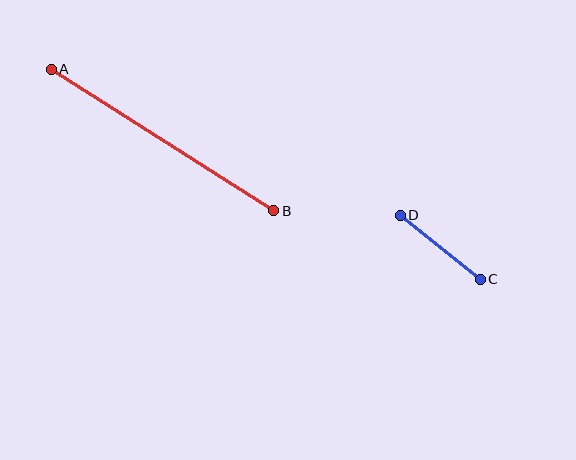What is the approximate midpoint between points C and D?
The midpoint is at approximately (440, 247) pixels.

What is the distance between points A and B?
The distance is approximately 264 pixels.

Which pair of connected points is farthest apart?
Points A and B are farthest apart.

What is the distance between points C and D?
The distance is approximately 102 pixels.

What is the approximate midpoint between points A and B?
The midpoint is at approximately (162, 140) pixels.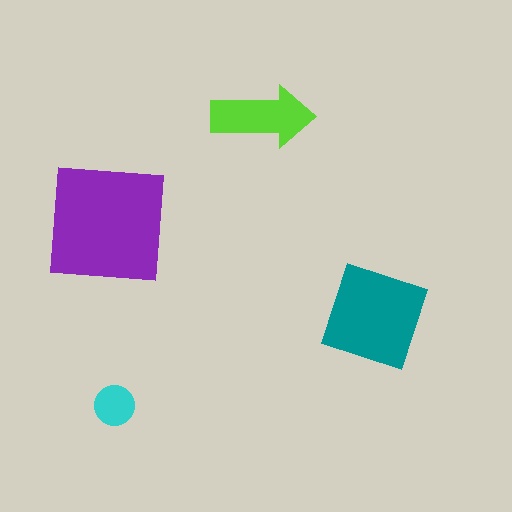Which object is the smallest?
The cyan circle.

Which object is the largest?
The purple square.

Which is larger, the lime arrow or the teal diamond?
The teal diamond.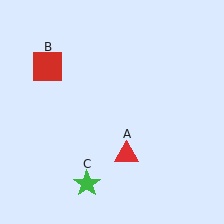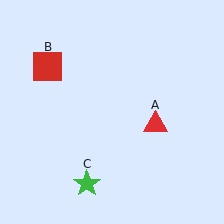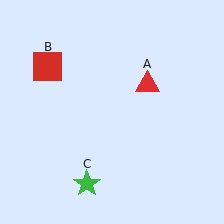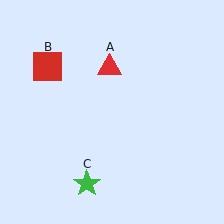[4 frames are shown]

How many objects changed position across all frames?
1 object changed position: red triangle (object A).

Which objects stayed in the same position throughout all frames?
Red square (object B) and green star (object C) remained stationary.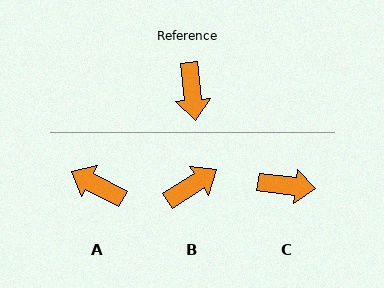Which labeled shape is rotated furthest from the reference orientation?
A, about 124 degrees away.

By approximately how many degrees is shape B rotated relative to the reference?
Approximately 117 degrees counter-clockwise.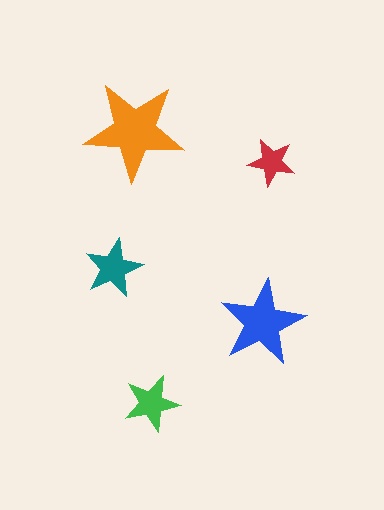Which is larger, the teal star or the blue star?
The blue one.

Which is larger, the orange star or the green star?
The orange one.